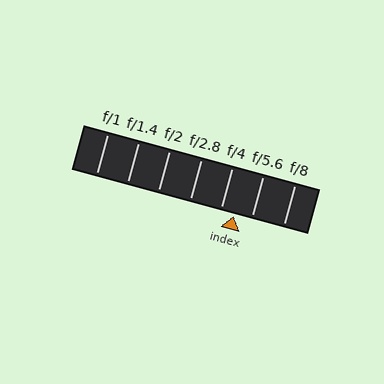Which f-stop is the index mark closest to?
The index mark is closest to f/4.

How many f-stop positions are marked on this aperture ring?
There are 7 f-stop positions marked.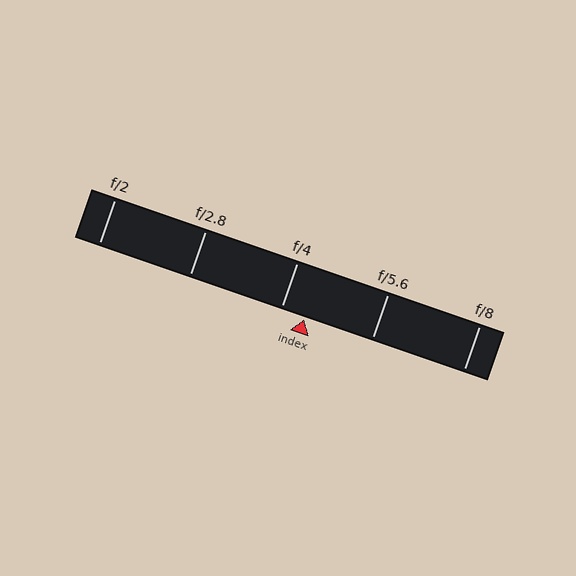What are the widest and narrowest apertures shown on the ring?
The widest aperture shown is f/2 and the narrowest is f/8.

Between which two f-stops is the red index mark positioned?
The index mark is between f/4 and f/5.6.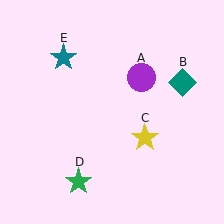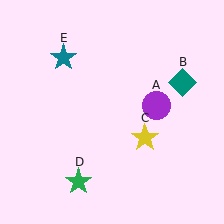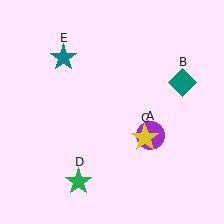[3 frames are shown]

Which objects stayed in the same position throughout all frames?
Teal diamond (object B) and yellow star (object C) and green star (object D) and teal star (object E) remained stationary.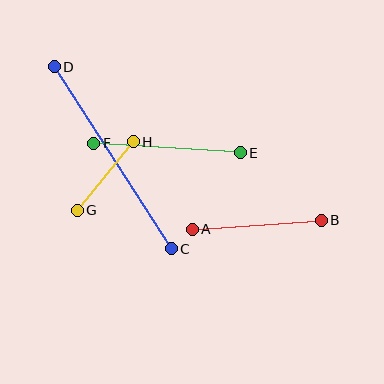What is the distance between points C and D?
The distance is approximately 216 pixels.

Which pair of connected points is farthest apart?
Points C and D are farthest apart.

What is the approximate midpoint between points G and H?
The midpoint is at approximately (105, 176) pixels.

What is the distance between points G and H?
The distance is approximately 89 pixels.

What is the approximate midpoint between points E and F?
The midpoint is at approximately (167, 148) pixels.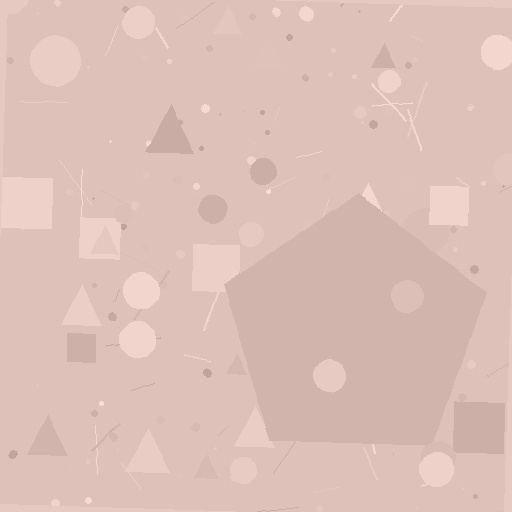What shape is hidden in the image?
A pentagon is hidden in the image.